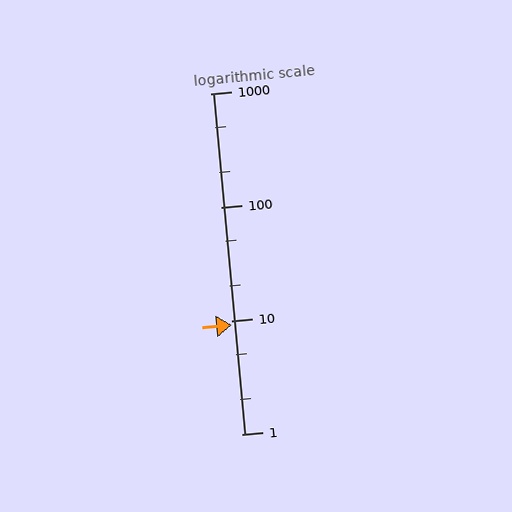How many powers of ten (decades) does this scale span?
The scale spans 3 decades, from 1 to 1000.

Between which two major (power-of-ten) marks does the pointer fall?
The pointer is between 1 and 10.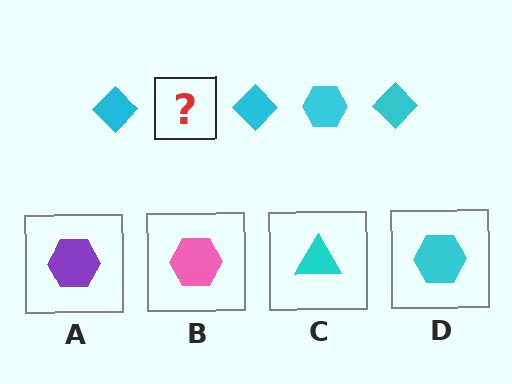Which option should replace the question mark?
Option D.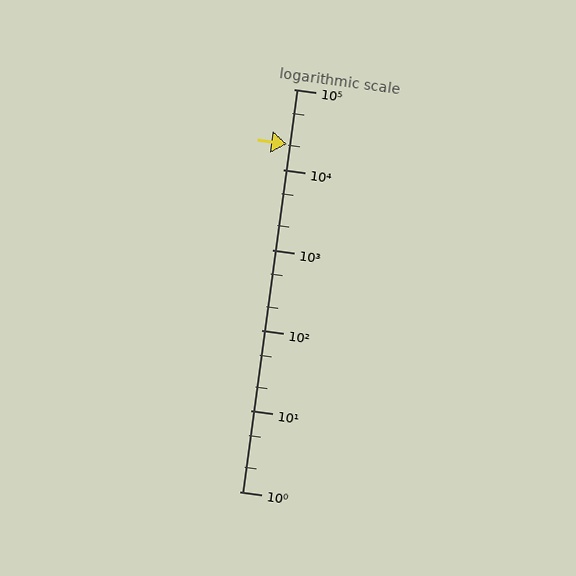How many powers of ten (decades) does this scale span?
The scale spans 5 decades, from 1 to 100000.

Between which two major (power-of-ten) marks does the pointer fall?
The pointer is between 10000 and 100000.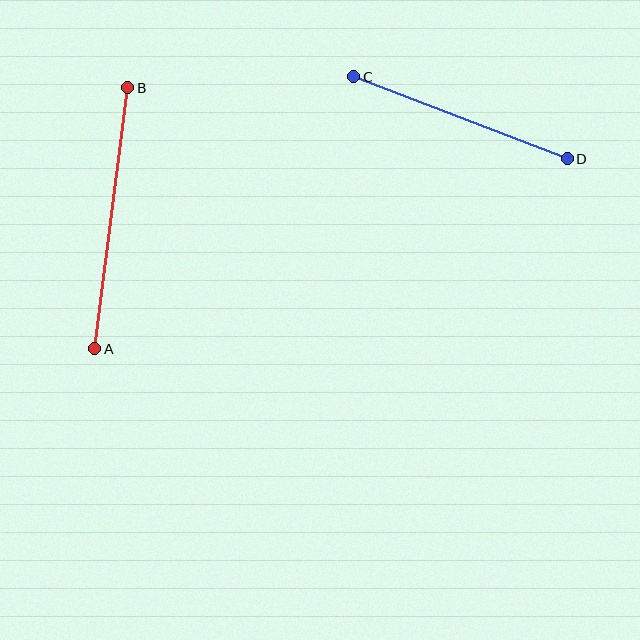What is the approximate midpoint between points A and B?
The midpoint is at approximately (111, 218) pixels.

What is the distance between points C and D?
The distance is approximately 229 pixels.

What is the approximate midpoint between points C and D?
The midpoint is at approximately (461, 118) pixels.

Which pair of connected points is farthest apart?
Points A and B are farthest apart.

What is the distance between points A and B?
The distance is approximately 263 pixels.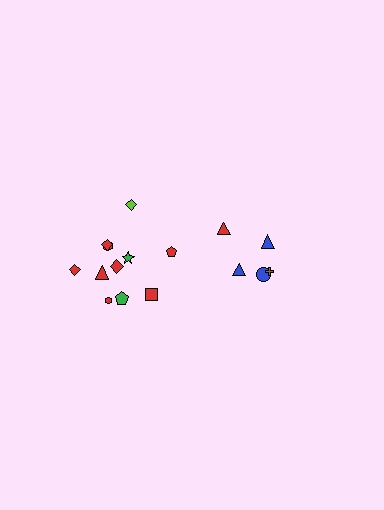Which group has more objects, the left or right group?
The left group.